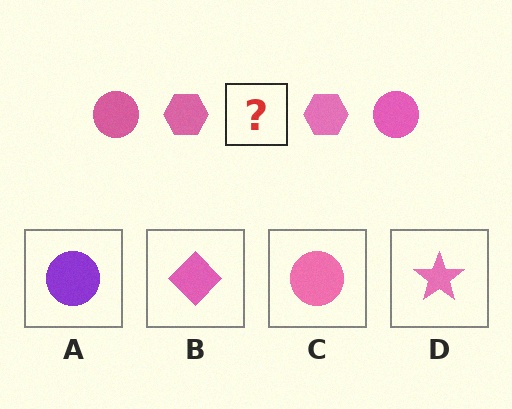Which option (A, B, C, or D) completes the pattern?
C.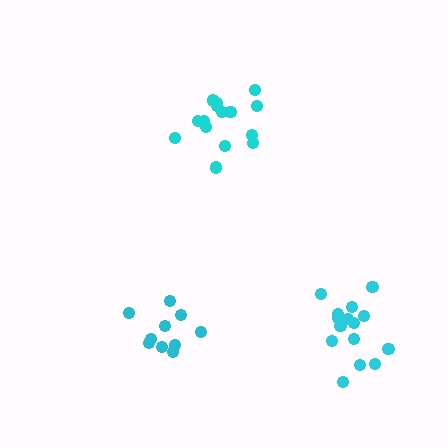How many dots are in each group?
Group 1: 15 dots, Group 2: 10 dots, Group 3: 15 dots (40 total).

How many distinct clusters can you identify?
There are 3 distinct clusters.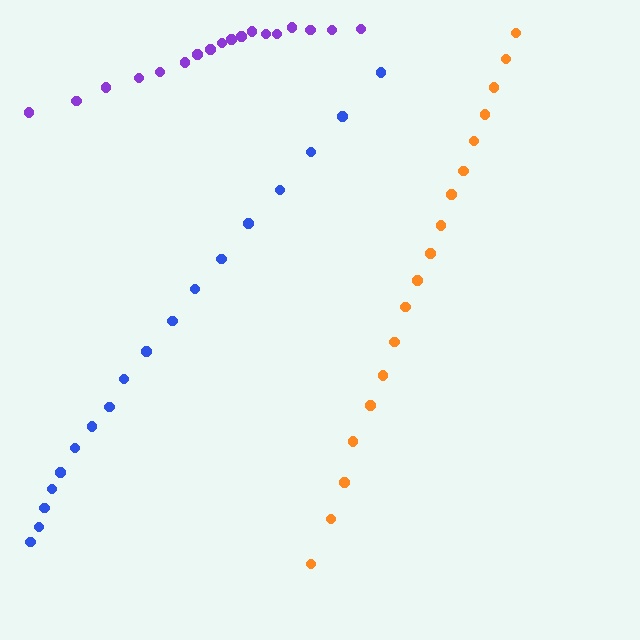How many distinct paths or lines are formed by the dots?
There are 3 distinct paths.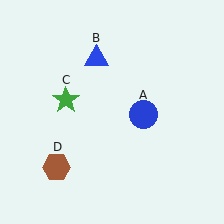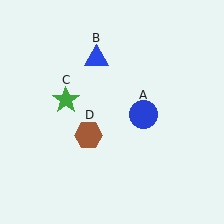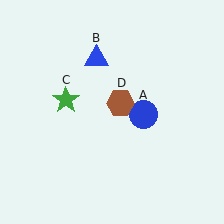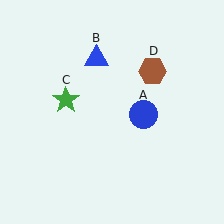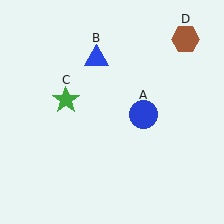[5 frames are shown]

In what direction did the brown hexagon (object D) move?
The brown hexagon (object D) moved up and to the right.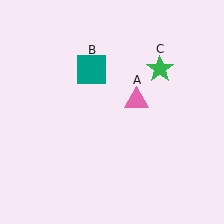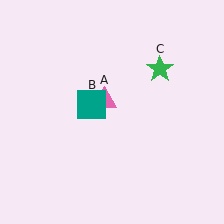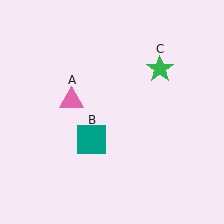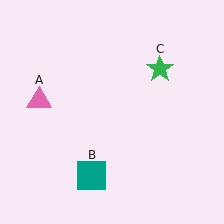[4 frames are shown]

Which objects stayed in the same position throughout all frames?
Green star (object C) remained stationary.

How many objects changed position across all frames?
2 objects changed position: pink triangle (object A), teal square (object B).